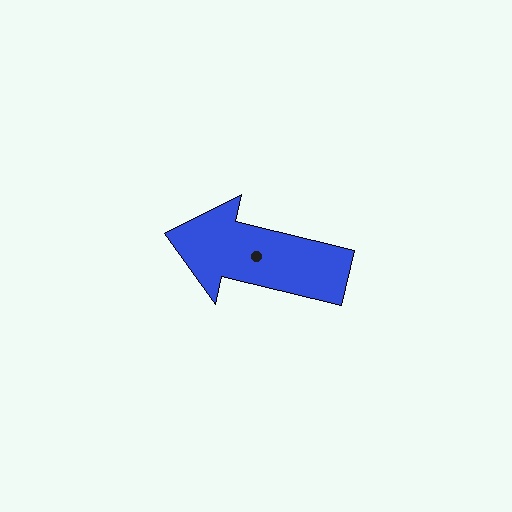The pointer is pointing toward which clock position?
Roughly 9 o'clock.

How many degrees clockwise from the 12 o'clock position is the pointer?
Approximately 284 degrees.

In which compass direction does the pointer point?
West.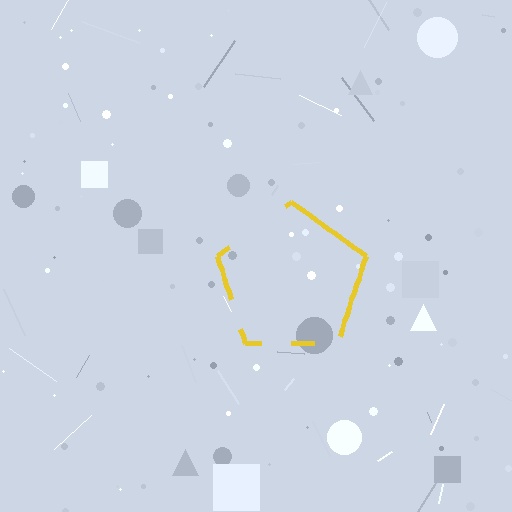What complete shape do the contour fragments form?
The contour fragments form a pentagon.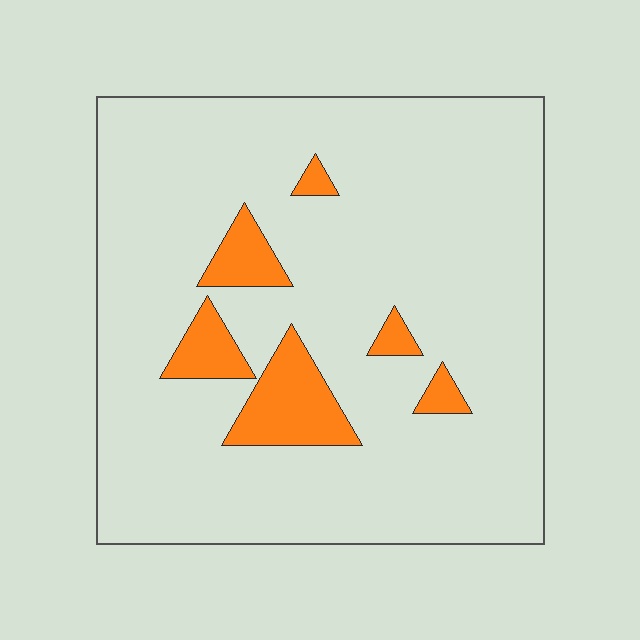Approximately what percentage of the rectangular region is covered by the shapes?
Approximately 10%.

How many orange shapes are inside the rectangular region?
6.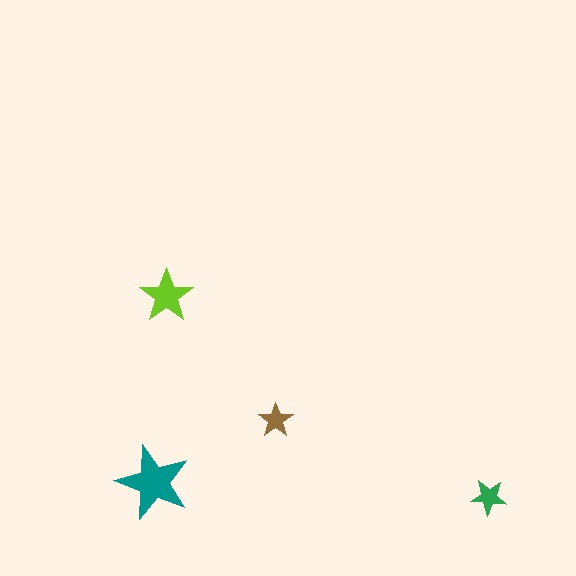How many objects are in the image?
There are 4 objects in the image.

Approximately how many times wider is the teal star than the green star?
About 2 times wider.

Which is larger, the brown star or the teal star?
The teal one.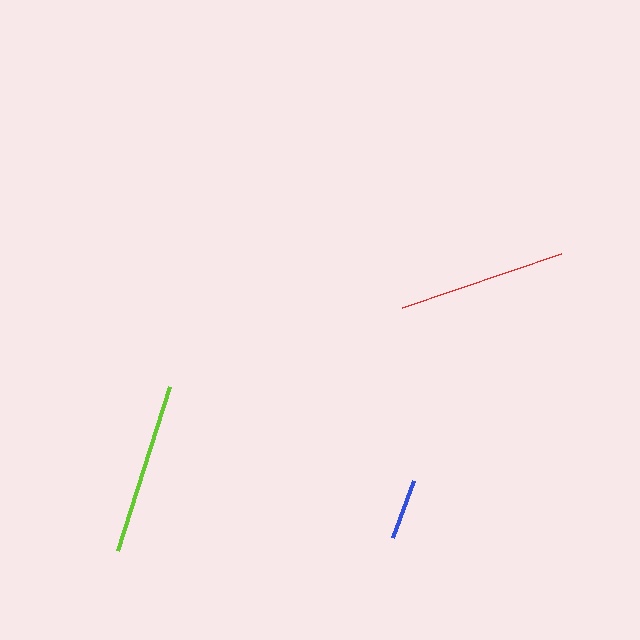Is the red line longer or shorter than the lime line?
The lime line is longer than the red line.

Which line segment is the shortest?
The blue line is the shortest at approximately 61 pixels.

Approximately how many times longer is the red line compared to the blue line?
The red line is approximately 2.7 times the length of the blue line.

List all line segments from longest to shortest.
From longest to shortest: lime, red, blue.